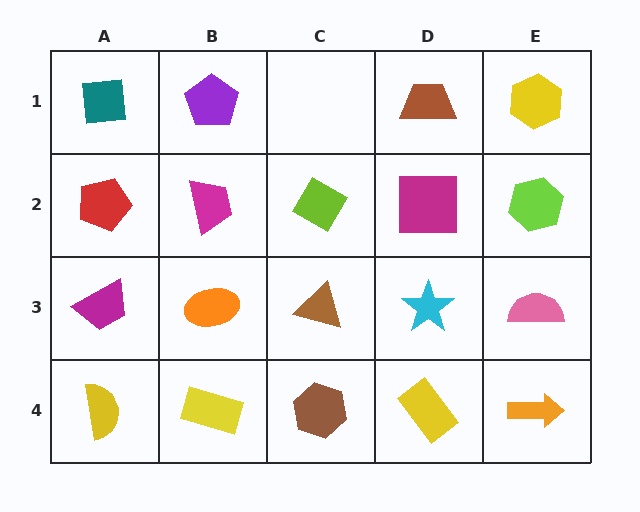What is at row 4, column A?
A yellow semicircle.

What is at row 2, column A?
A red pentagon.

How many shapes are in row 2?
5 shapes.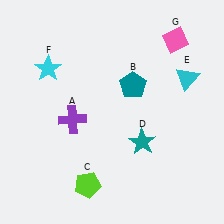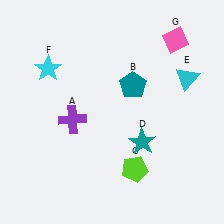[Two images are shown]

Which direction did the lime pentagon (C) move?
The lime pentagon (C) moved right.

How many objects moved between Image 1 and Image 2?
1 object moved between the two images.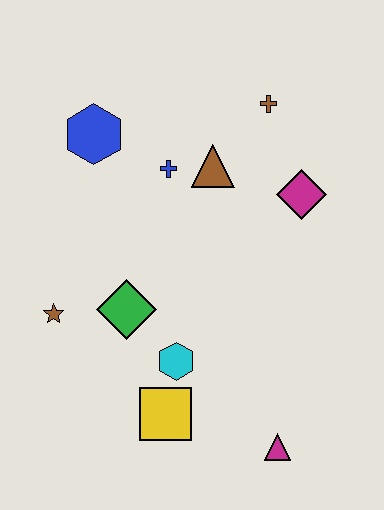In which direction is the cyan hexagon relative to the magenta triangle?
The cyan hexagon is to the left of the magenta triangle.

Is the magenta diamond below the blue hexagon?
Yes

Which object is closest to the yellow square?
The cyan hexagon is closest to the yellow square.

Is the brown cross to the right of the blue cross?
Yes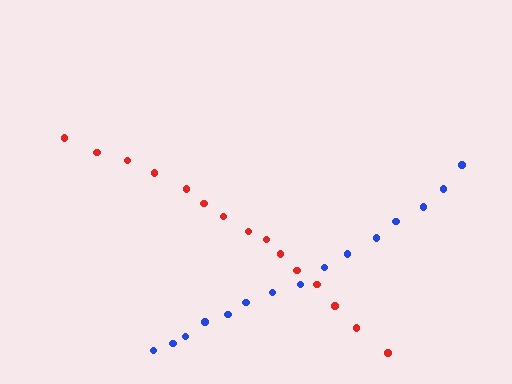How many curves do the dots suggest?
There are 2 distinct paths.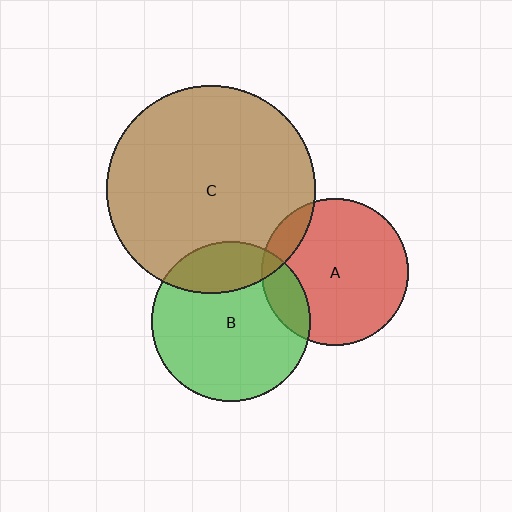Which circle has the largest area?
Circle C (brown).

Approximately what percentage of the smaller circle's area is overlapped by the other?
Approximately 10%.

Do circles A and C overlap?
Yes.